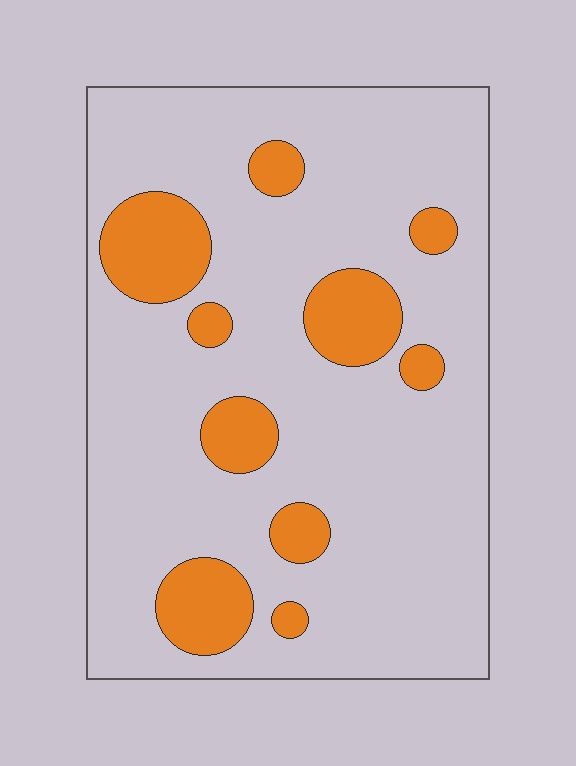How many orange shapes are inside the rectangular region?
10.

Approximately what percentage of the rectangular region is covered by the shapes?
Approximately 20%.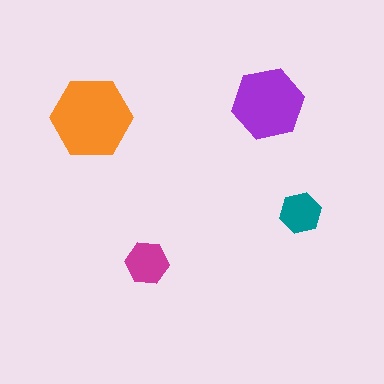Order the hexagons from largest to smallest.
the orange one, the purple one, the magenta one, the teal one.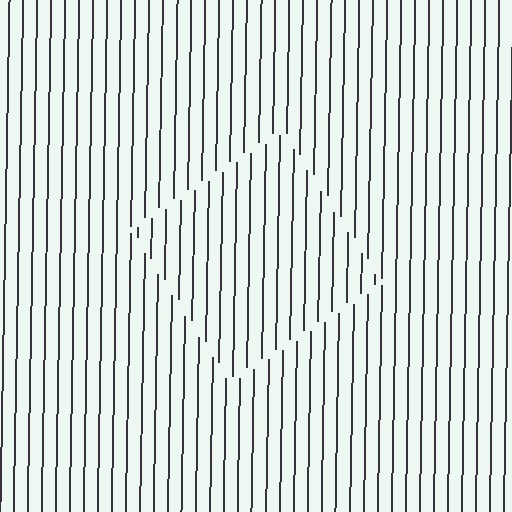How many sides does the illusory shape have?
4 sides — the line-ends trace a square.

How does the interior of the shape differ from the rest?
The interior of the shape contains the same grating, shifted by half a period — the contour is defined by the phase discontinuity where line-ends from the inner and outer gratings abut.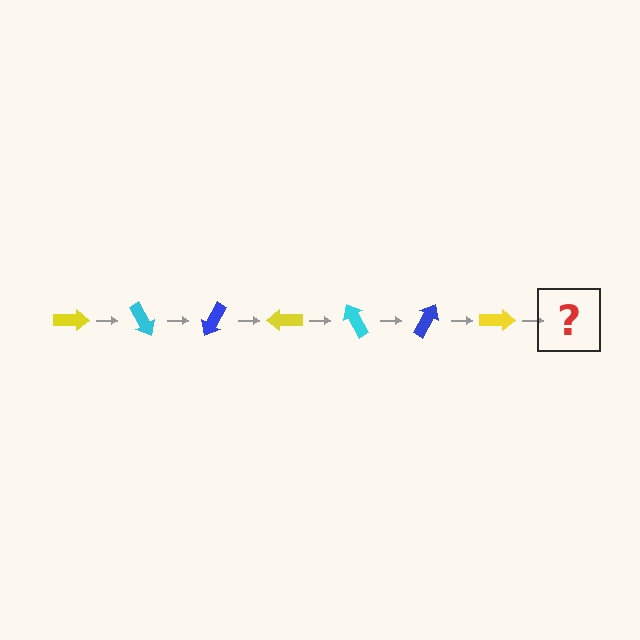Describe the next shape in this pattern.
It should be a cyan arrow, rotated 420 degrees from the start.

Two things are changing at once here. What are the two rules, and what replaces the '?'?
The two rules are that it rotates 60 degrees each step and the color cycles through yellow, cyan, and blue. The '?' should be a cyan arrow, rotated 420 degrees from the start.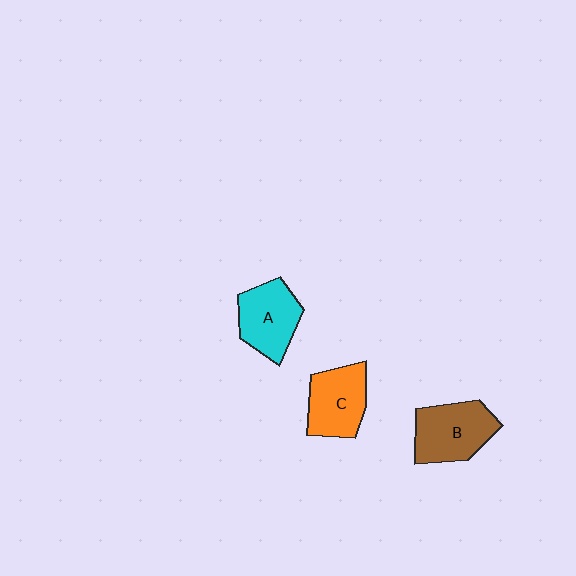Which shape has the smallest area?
Shape C (orange).